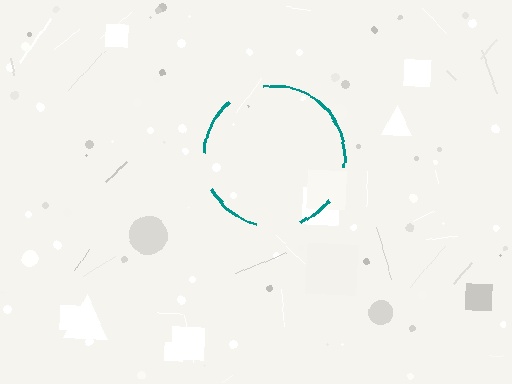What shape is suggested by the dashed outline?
The dashed outline suggests a circle.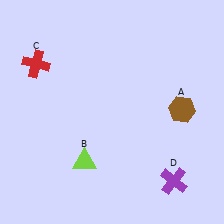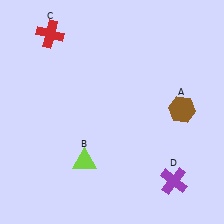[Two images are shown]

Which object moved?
The red cross (C) moved up.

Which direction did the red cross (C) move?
The red cross (C) moved up.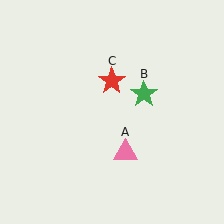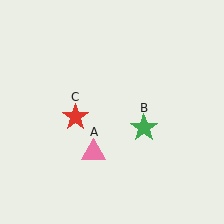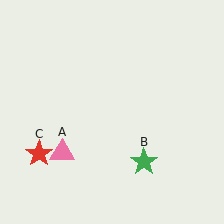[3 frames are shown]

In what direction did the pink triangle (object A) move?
The pink triangle (object A) moved left.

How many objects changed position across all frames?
3 objects changed position: pink triangle (object A), green star (object B), red star (object C).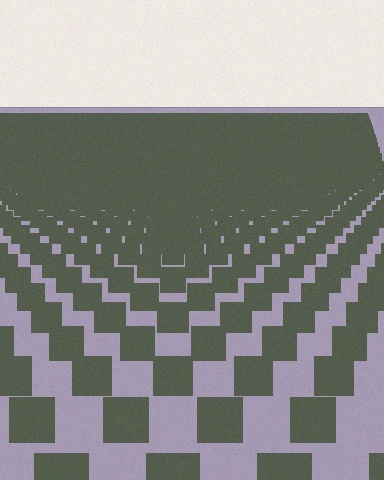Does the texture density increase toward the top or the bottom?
Density increases toward the top.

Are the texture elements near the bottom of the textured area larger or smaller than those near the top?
Larger. Near the bottom, elements are closer to the viewer and appear at a bigger on-screen size.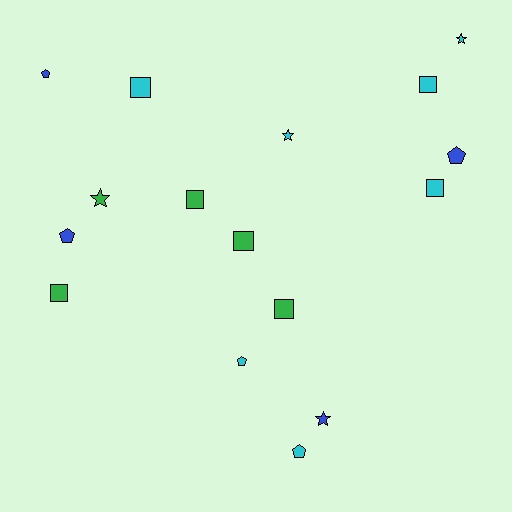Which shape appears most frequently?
Square, with 7 objects.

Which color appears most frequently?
Cyan, with 7 objects.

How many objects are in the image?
There are 16 objects.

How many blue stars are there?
There is 1 blue star.